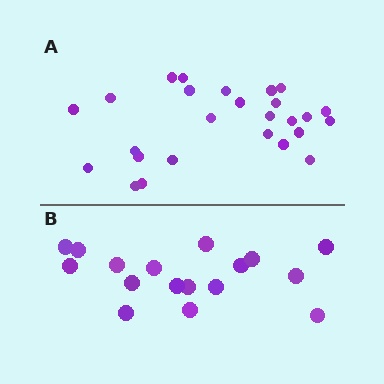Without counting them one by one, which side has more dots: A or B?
Region A (the top region) has more dots.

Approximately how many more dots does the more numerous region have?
Region A has roughly 8 or so more dots than region B.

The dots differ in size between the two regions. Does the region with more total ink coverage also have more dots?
No. Region B has more total ink coverage because its dots are larger, but region A actually contains more individual dots. Total area can be misleading — the number of items is what matters here.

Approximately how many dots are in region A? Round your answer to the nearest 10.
About 30 dots. (The exact count is 26, which rounds to 30.)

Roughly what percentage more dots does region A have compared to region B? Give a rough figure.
About 55% more.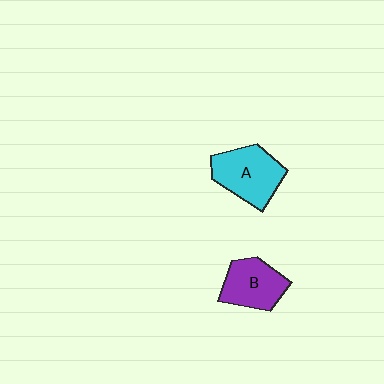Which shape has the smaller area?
Shape B (purple).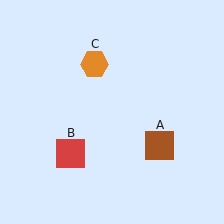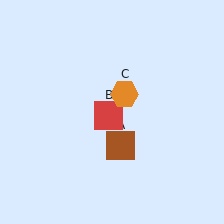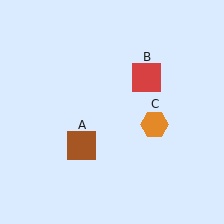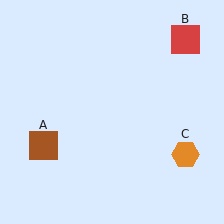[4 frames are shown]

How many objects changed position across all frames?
3 objects changed position: brown square (object A), red square (object B), orange hexagon (object C).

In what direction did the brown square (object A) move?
The brown square (object A) moved left.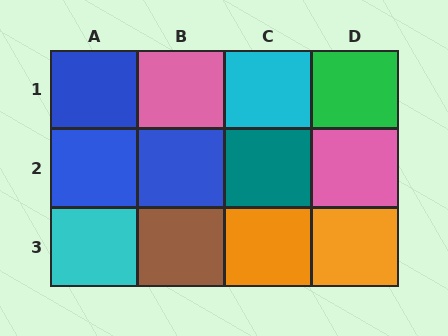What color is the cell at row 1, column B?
Pink.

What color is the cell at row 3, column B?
Brown.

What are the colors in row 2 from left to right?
Blue, blue, teal, pink.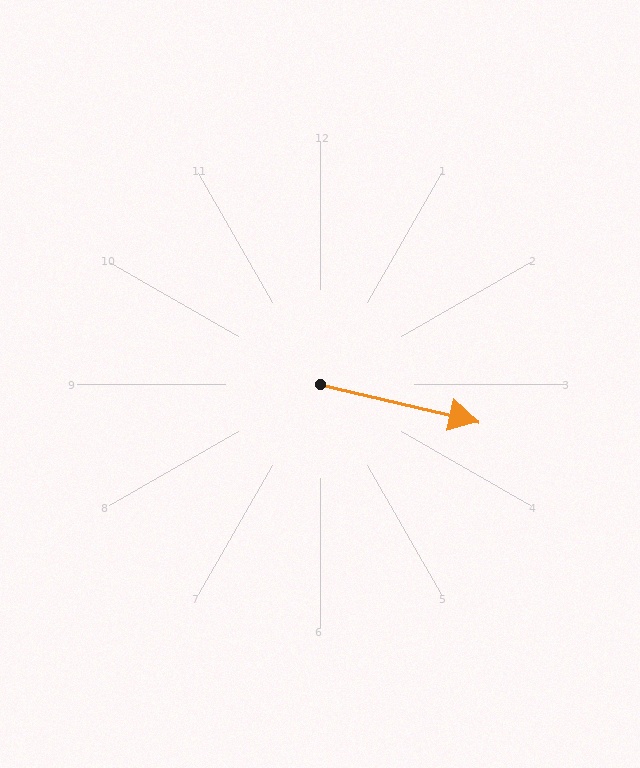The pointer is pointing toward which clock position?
Roughly 3 o'clock.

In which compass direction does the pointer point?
East.